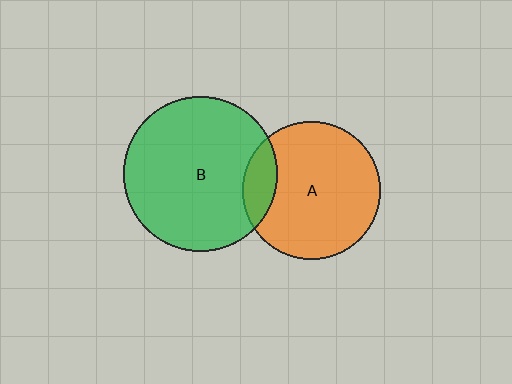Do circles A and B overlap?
Yes.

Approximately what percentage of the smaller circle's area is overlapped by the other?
Approximately 15%.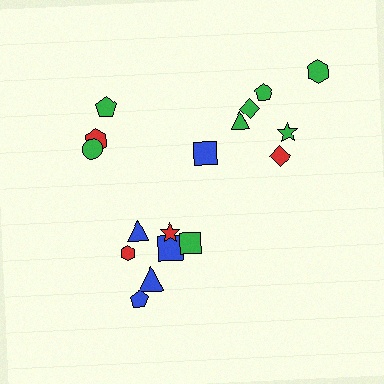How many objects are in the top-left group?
There are 3 objects.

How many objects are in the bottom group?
There are 7 objects.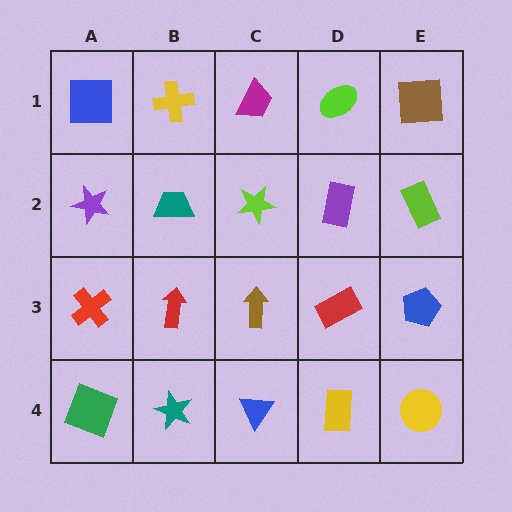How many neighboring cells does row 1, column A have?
2.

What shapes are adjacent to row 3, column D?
A purple rectangle (row 2, column D), a yellow rectangle (row 4, column D), a brown arrow (row 3, column C), a blue pentagon (row 3, column E).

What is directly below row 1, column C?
A lime star.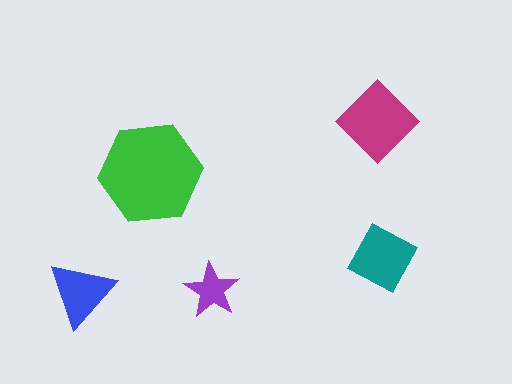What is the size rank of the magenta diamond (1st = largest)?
2nd.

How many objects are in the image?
There are 5 objects in the image.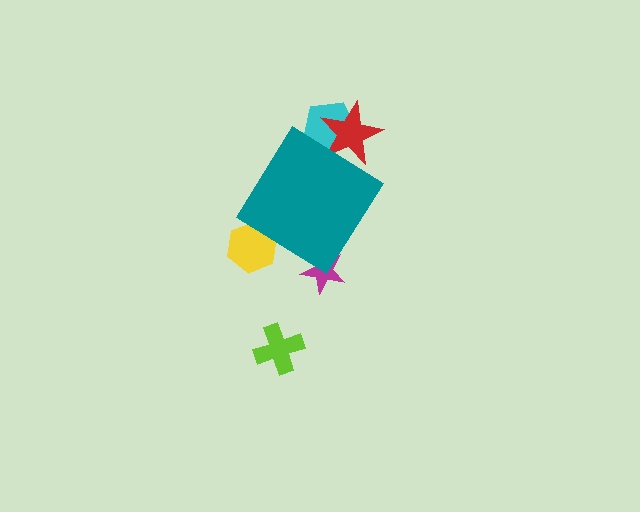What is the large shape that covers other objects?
A teal diamond.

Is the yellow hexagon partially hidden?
Yes, the yellow hexagon is partially hidden behind the teal diamond.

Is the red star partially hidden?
Yes, the red star is partially hidden behind the teal diamond.